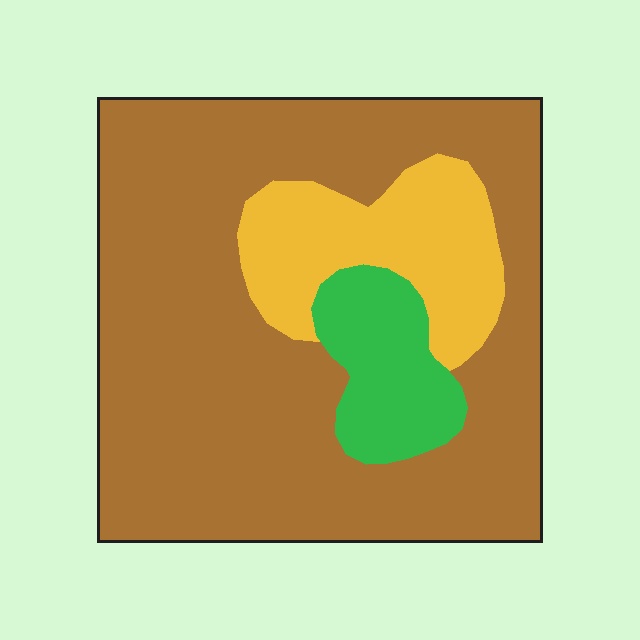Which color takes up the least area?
Green, at roughly 10%.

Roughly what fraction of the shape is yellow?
Yellow takes up about one sixth (1/6) of the shape.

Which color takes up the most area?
Brown, at roughly 75%.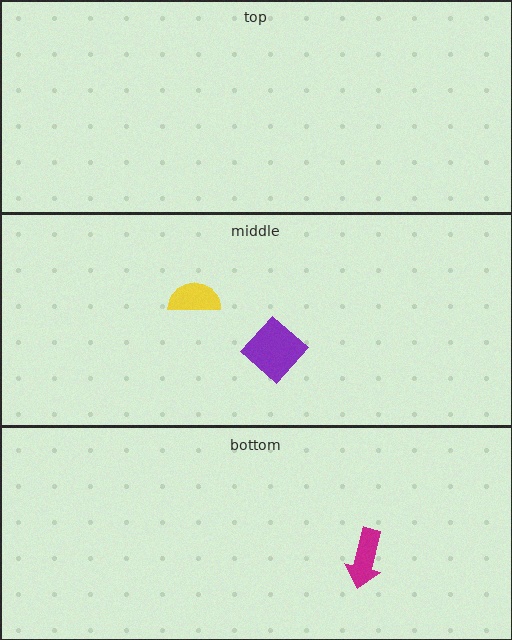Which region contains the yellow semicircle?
The middle region.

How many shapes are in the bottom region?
1.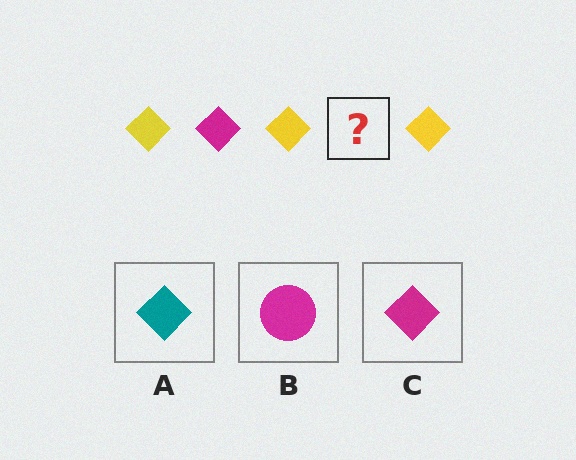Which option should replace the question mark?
Option C.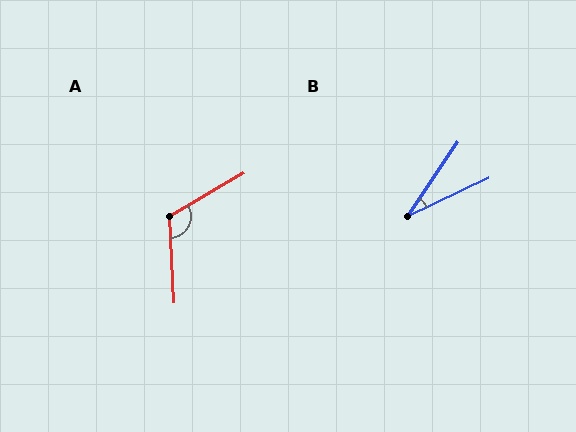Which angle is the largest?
A, at approximately 118 degrees.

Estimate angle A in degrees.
Approximately 118 degrees.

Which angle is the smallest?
B, at approximately 31 degrees.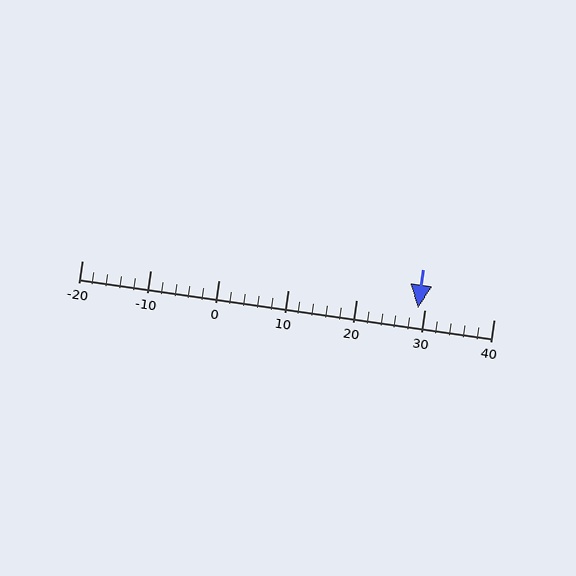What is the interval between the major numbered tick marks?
The major tick marks are spaced 10 units apart.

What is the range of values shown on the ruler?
The ruler shows values from -20 to 40.